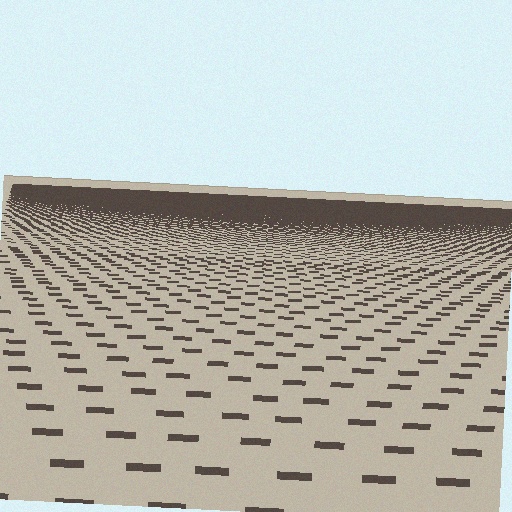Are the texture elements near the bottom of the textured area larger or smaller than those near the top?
Larger. Near the bottom, elements are closer to the viewer and appear at a bigger on-screen size.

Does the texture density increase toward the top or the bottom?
Density increases toward the top.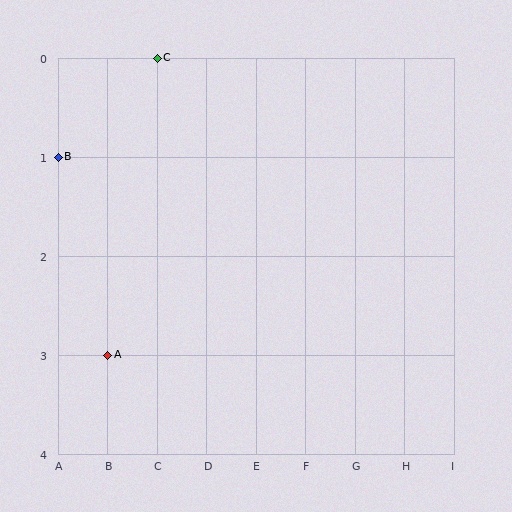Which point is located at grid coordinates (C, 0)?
Point C is at (C, 0).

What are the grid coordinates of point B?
Point B is at grid coordinates (A, 1).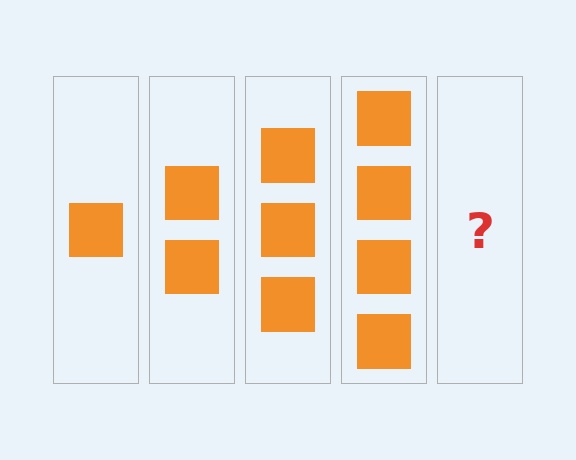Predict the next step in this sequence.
The next step is 5 squares.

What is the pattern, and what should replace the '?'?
The pattern is that each step adds one more square. The '?' should be 5 squares.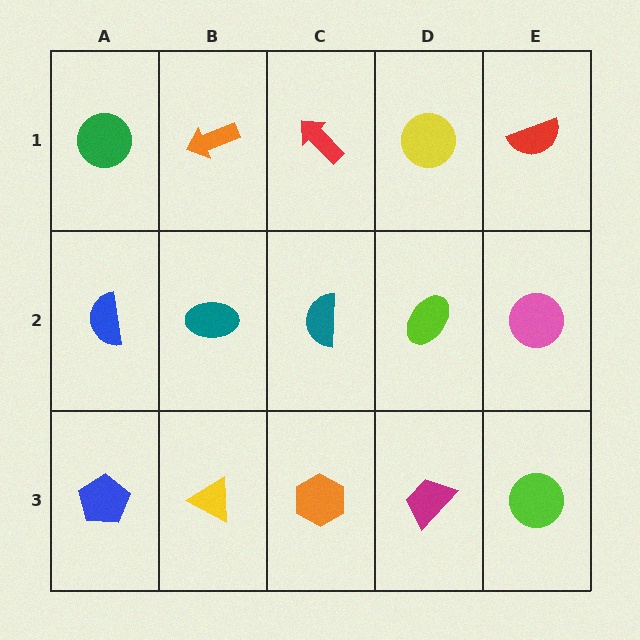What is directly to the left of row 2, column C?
A teal ellipse.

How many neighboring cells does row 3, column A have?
2.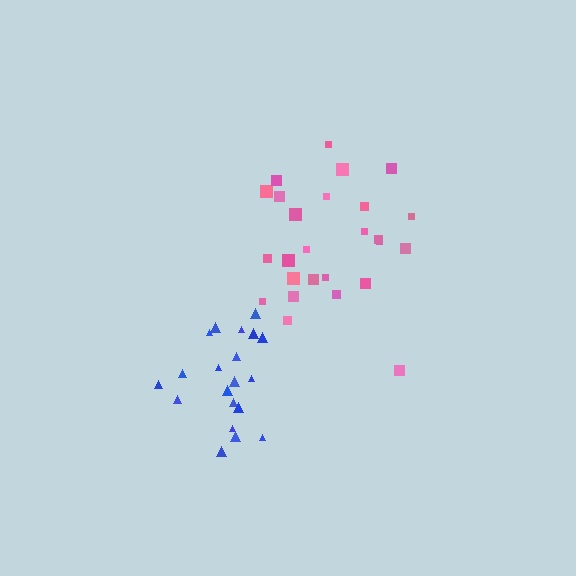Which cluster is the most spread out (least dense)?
Pink.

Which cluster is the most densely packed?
Blue.